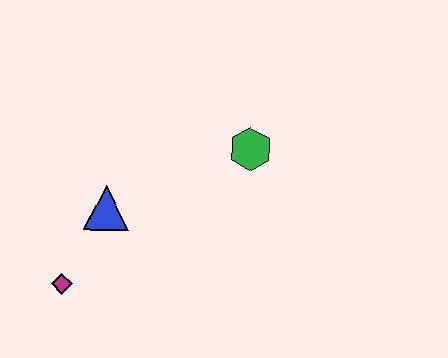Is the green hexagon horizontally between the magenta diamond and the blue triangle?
No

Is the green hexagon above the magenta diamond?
Yes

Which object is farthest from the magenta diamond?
The green hexagon is farthest from the magenta diamond.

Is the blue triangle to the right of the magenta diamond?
Yes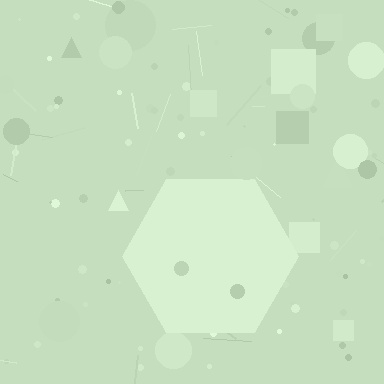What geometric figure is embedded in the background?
A hexagon is embedded in the background.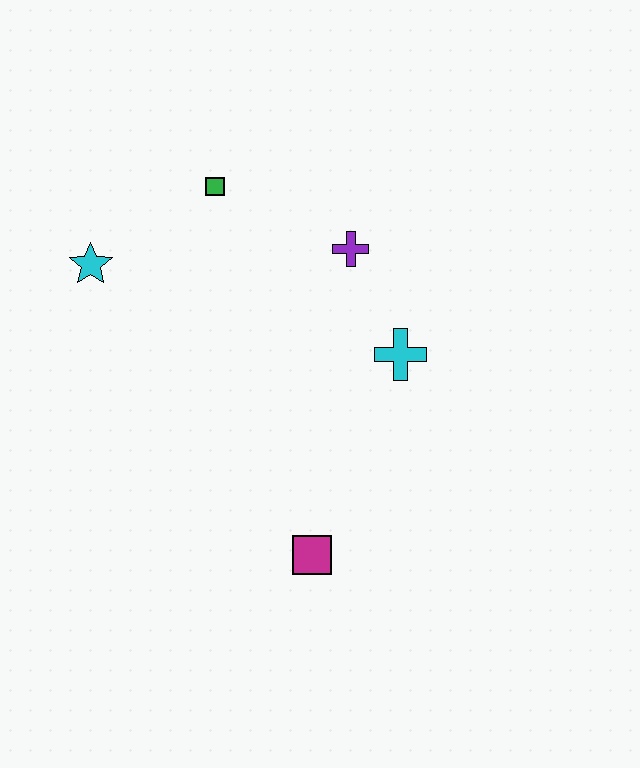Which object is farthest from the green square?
The magenta square is farthest from the green square.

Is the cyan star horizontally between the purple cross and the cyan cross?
No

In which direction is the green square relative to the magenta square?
The green square is above the magenta square.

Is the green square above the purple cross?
Yes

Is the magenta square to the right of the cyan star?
Yes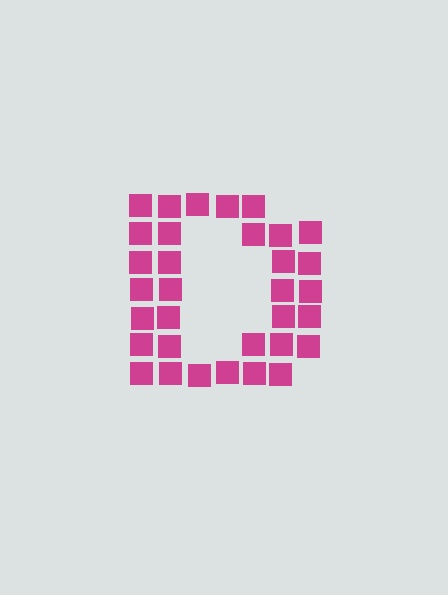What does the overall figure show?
The overall figure shows the letter D.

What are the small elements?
The small elements are squares.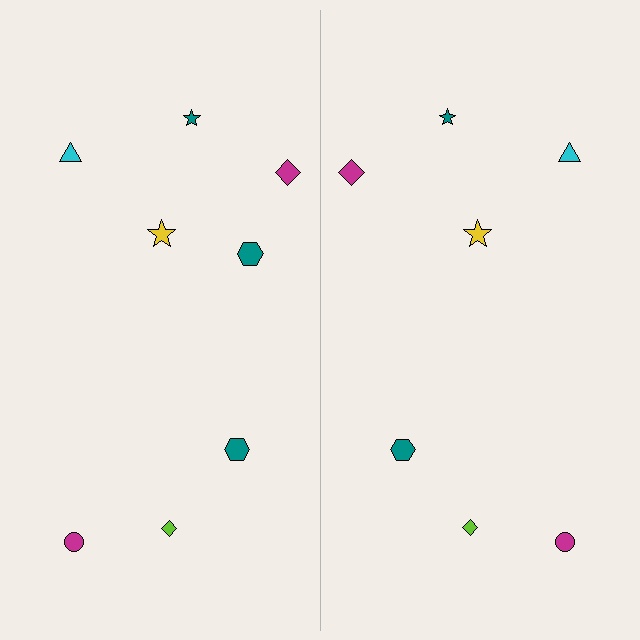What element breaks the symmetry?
A teal hexagon is missing from the right side.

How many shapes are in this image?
There are 15 shapes in this image.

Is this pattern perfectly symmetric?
No, the pattern is not perfectly symmetric. A teal hexagon is missing from the right side.